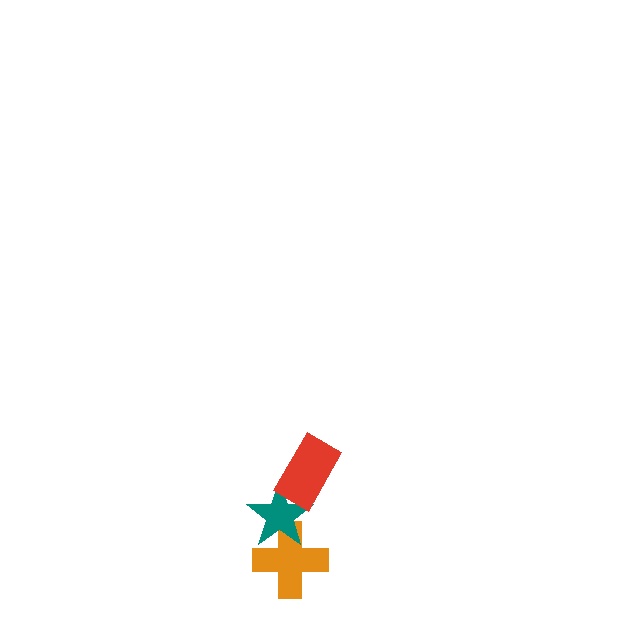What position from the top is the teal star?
The teal star is 2nd from the top.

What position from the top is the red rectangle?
The red rectangle is 1st from the top.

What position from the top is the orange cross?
The orange cross is 3rd from the top.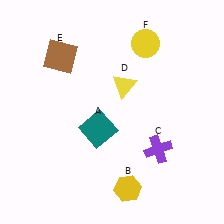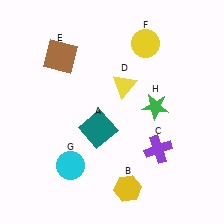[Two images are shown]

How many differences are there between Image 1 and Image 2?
There are 2 differences between the two images.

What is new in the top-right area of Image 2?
A green star (H) was added in the top-right area of Image 2.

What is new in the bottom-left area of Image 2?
A cyan circle (G) was added in the bottom-left area of Image 2.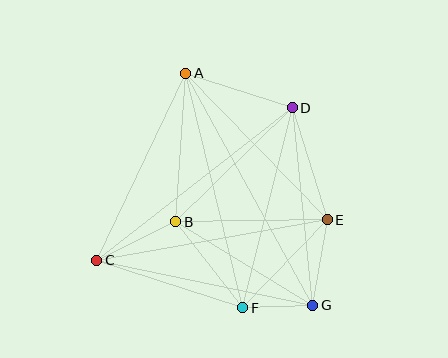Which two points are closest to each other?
Points F and G are closest to each other.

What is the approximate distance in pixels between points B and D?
The distance between B and D is approximately 163 pixels.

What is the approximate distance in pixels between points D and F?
The distance between D and F is approximately 206 pixels.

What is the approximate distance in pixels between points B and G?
The distance between B and G is approximately 160 pixels.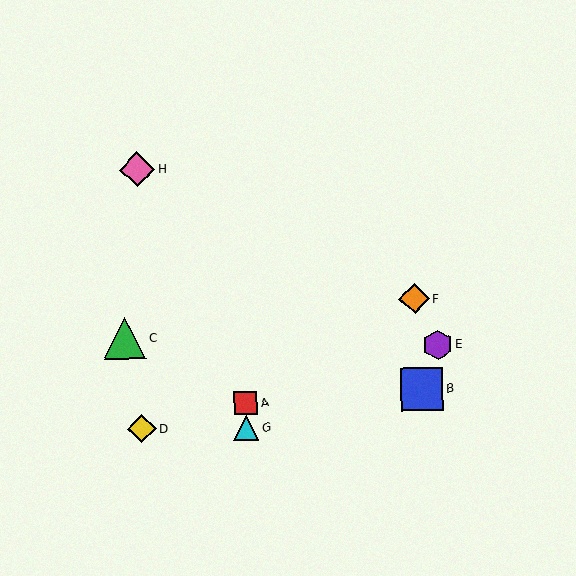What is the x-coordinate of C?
Object C is at x≈125.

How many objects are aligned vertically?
2 objects (A, G) are aligned vertically.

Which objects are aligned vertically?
Objects A, G are aligned vertically.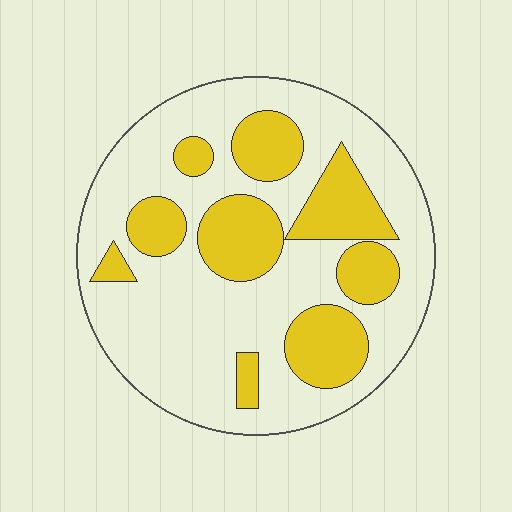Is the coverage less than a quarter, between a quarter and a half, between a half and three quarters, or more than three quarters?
Between a quarter and a half.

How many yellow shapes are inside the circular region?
9.